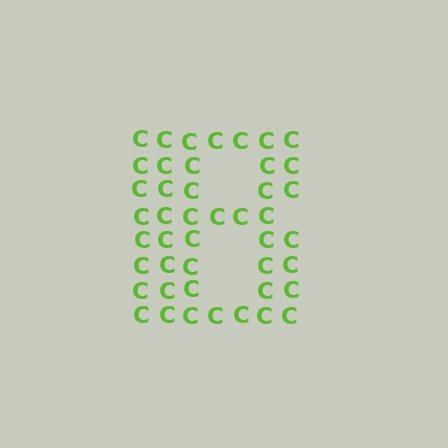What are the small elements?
The small elements are letter C's.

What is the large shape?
The large shape is the letter B.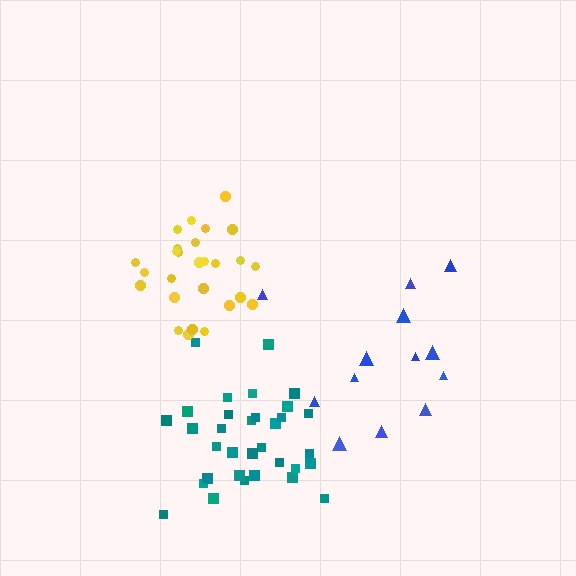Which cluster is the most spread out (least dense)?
Blue.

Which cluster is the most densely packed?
Teal.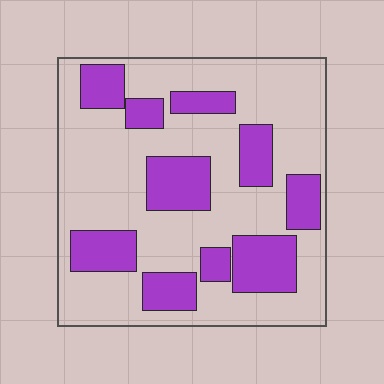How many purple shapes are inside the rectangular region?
10.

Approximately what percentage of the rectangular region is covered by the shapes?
Approximately 30%.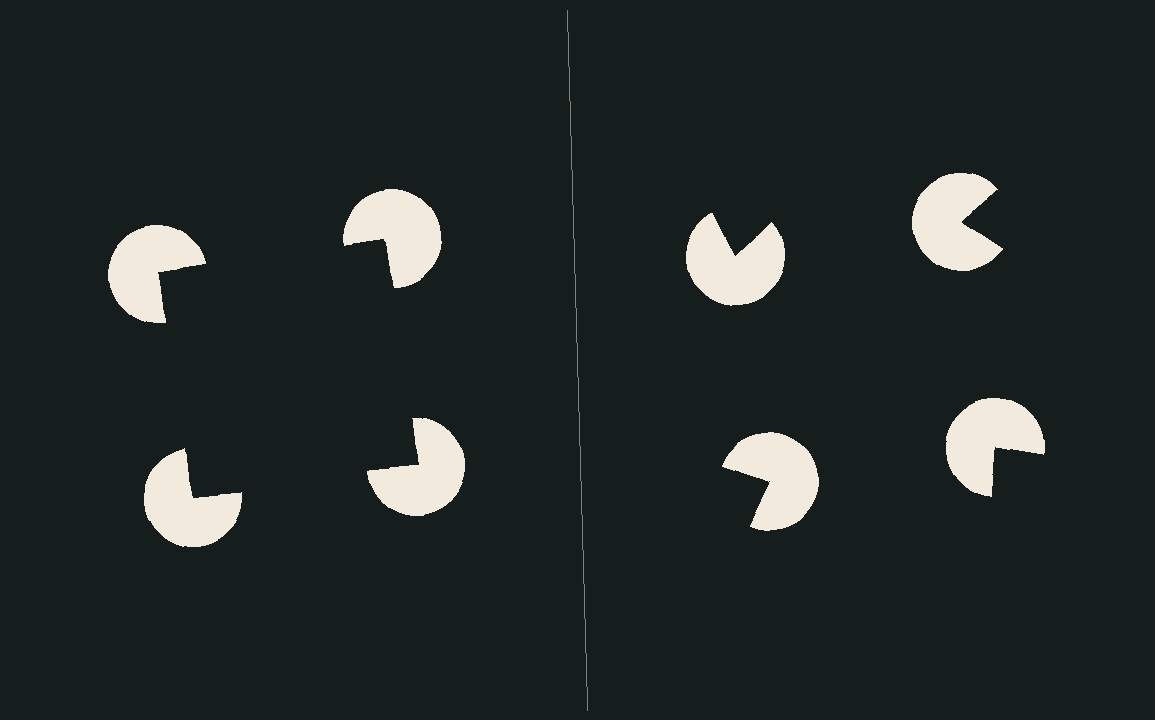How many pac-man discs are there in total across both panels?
8 — 4 on each side.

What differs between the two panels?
The pac-man discs are positioned identically on both sides; only the wedge orientations differ. On the left they align to a square; on the right they are misaligned.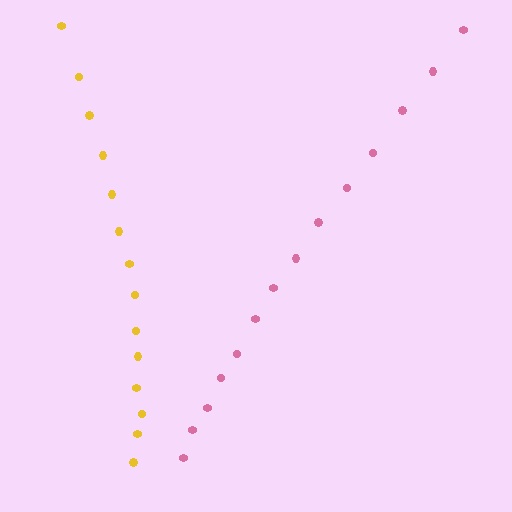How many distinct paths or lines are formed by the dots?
There are 2 distinct paths.